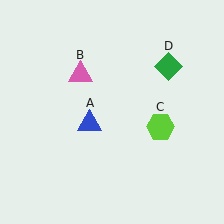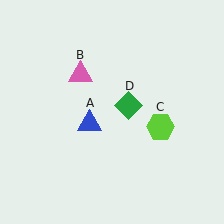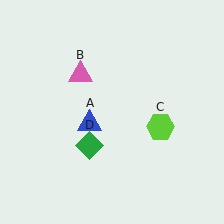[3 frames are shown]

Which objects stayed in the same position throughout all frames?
Blue triangle (object A) and pink triangle (object B) and lime hexagon (object C) remained stationary.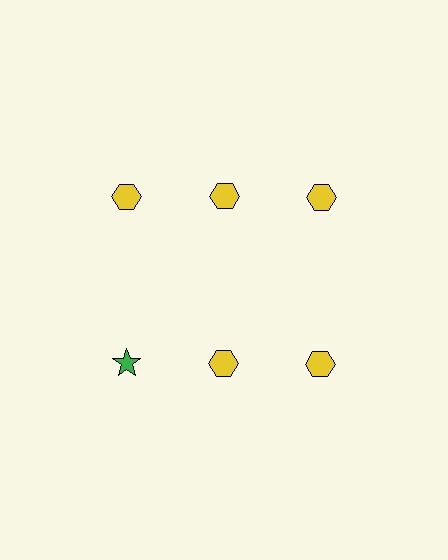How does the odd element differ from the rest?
It differs in both color (green instead of yellow) and shape (star instead of hexagon).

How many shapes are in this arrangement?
There are 6 shapes arranged in a grid pattern.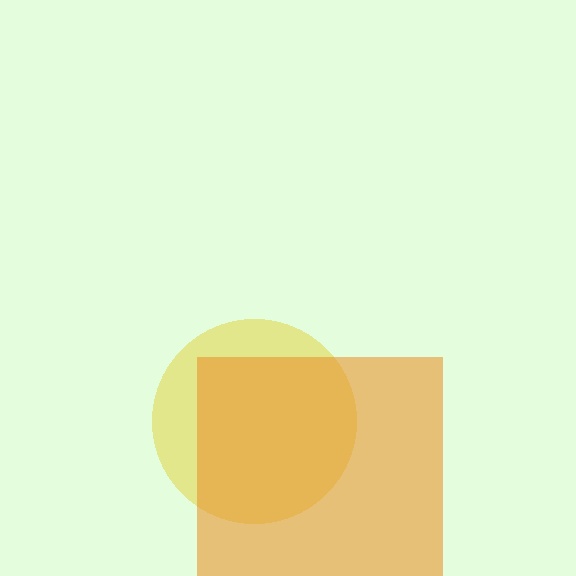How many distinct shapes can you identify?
There are 2 distinct shapes: a yellow circle, an orange square.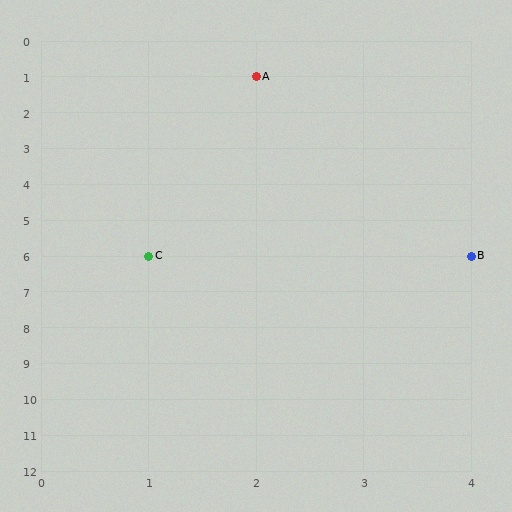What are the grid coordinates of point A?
Point A is at grid coordinates (2, 1).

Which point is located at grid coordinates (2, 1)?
Point A is at (2, 1).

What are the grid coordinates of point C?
Point C is at grid coordinates (1, 6).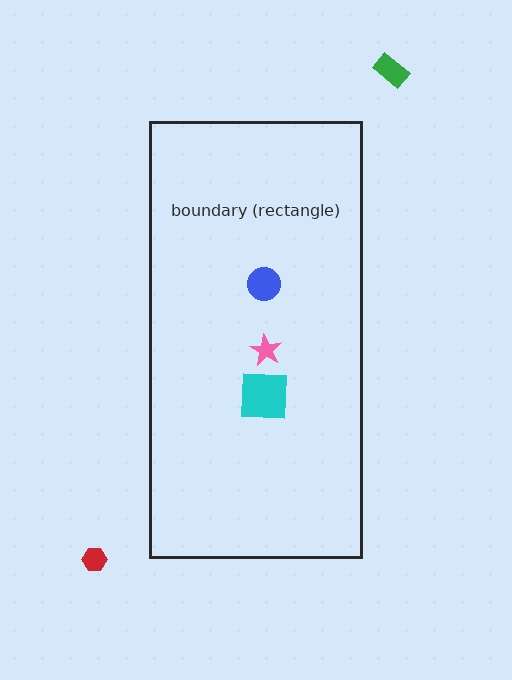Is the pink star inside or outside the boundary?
Inside.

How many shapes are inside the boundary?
3 inside, 2 outside.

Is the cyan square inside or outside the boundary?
Inside.